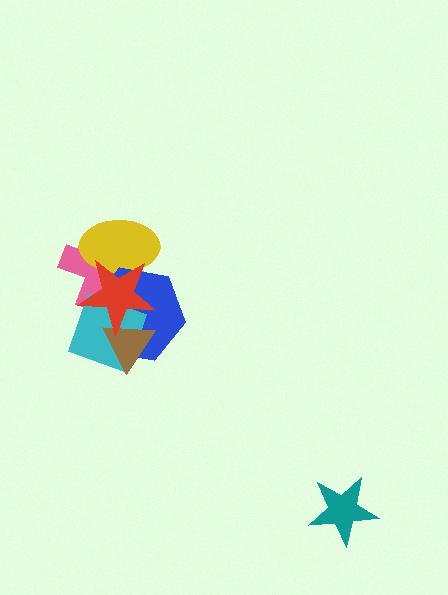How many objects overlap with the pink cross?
4 objects overlap with the pink cross.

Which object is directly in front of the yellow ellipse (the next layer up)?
The blue hexagon is directly in front of the yellow ellipse.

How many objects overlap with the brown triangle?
3 objects overlap with the brown triangle.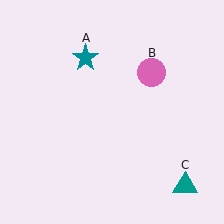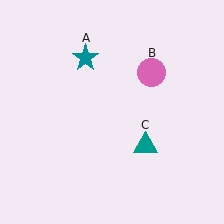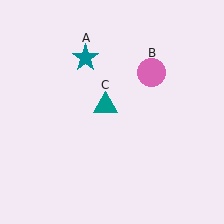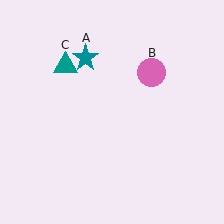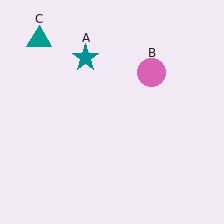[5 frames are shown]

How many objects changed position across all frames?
1 object changed position: teal triangle (object C).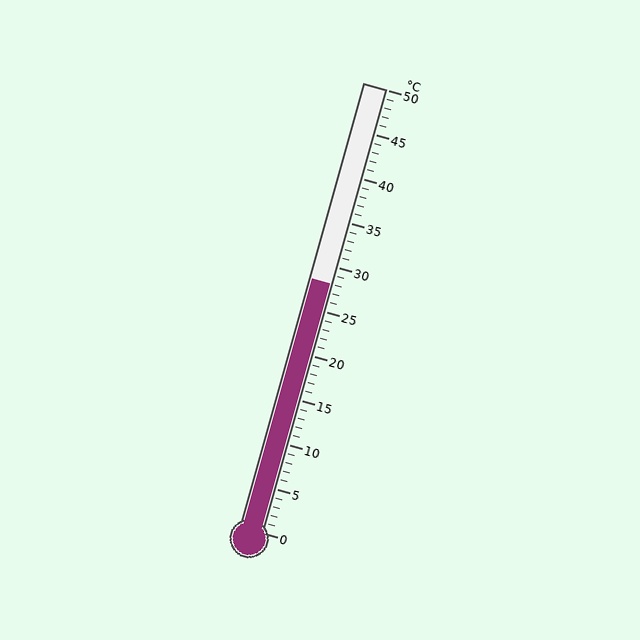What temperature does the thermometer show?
The thermometer shows approximately 28°C.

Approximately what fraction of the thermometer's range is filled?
The thermometer is filled to approximately 55% of its range.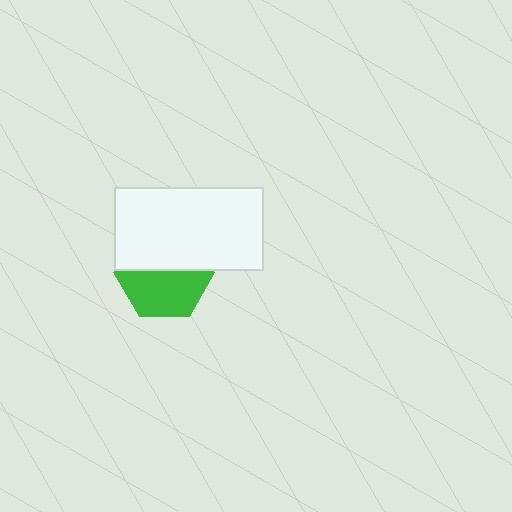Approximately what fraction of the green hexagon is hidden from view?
Roughly 48% of the green hexagon is hidden behind the white rectangle.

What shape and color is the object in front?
The object in front is a white rectangle.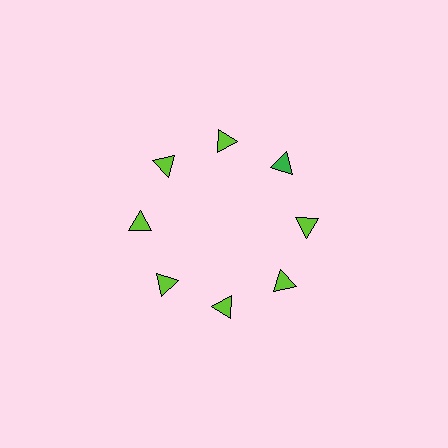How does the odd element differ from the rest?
It has a different color: green instead of lime.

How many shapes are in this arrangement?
There are 8 shapes arranged in a ring pattern.